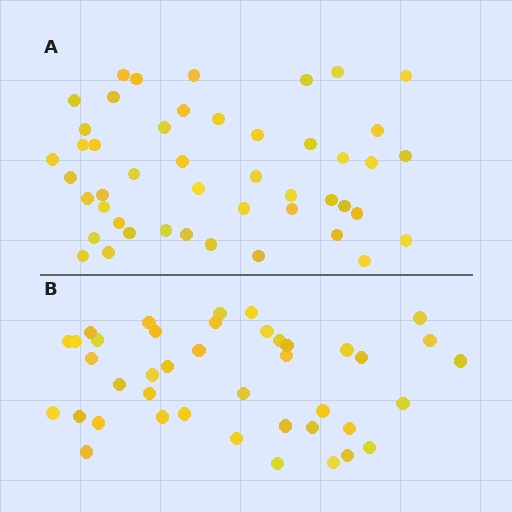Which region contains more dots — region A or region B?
Region A (the top region) has more dots.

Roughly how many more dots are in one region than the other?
Region A has about 6 more dots than region B.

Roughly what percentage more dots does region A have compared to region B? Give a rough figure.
About 15% more.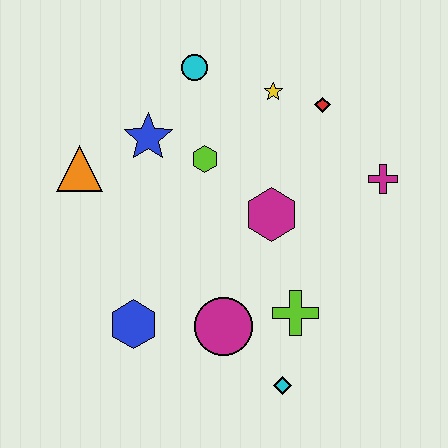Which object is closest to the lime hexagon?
The blue star is closest to the lime hexagon.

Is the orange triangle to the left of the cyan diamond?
Yes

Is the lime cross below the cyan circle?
Yes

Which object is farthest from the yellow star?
The cyan diamond is farthest from the yellow star.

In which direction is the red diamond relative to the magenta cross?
The red diamond is above the magenta cross.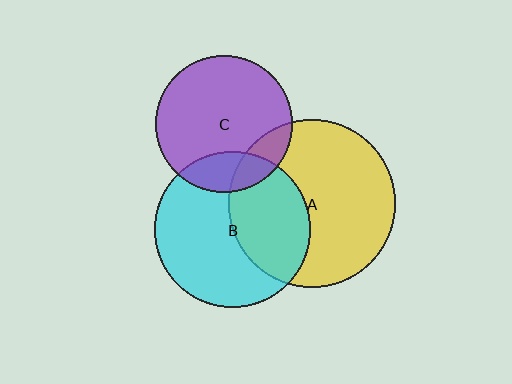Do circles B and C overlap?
Yes.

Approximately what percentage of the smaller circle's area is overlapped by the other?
Approximately 20%.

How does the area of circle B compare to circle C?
Approximately 1.3 times.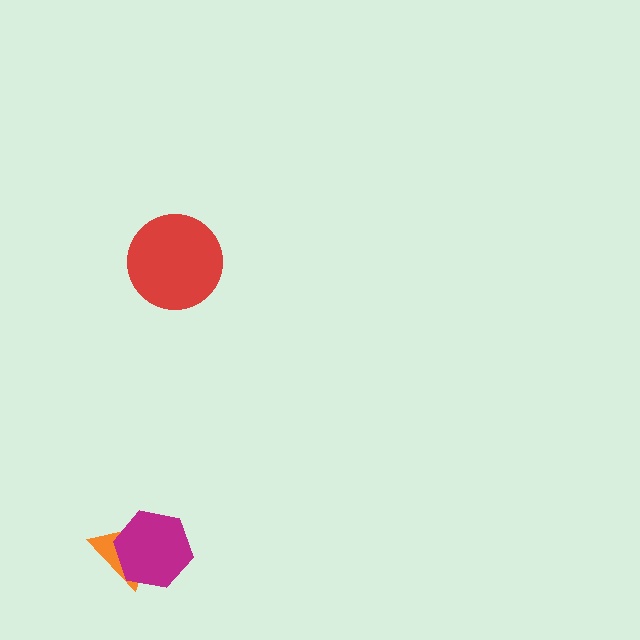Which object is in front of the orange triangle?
The magenta hexagon is in front of the orange triangle.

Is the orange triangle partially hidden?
Yes, it is partially covered by another shape.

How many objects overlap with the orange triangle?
1 object overlaps with the orange triangle.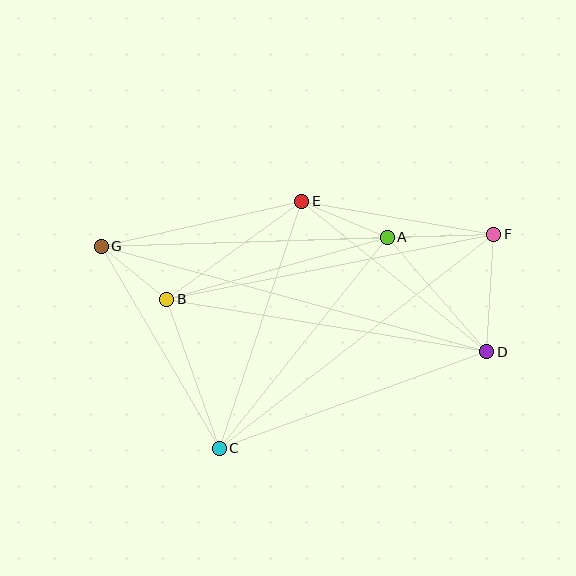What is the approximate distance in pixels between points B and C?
The distance between B and C is approximately 158 pixels.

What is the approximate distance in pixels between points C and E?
The distance between C and E is approximately 260 pixels.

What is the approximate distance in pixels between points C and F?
The distance between C and F is approximately 348 pixels.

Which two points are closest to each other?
Points B and G are closest to each other.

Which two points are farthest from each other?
Points D and G are farthest from each other.